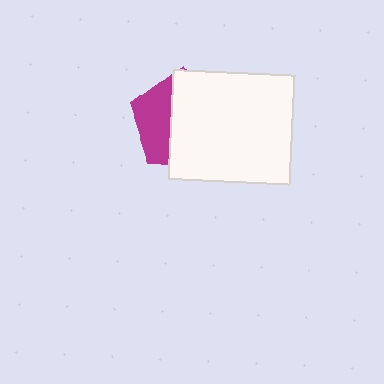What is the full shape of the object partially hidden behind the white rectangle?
The partially hidden object is a magenta pentagon.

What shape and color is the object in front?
The object in front is a white rectangle.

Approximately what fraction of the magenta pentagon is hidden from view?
Roughly 64% of the magenta pentagon is hidden behind the white rectangle.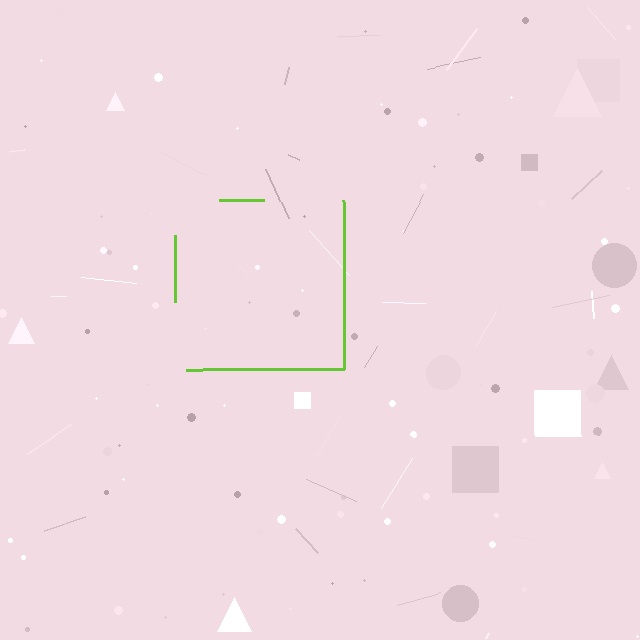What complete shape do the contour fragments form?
The contour fragments form a square.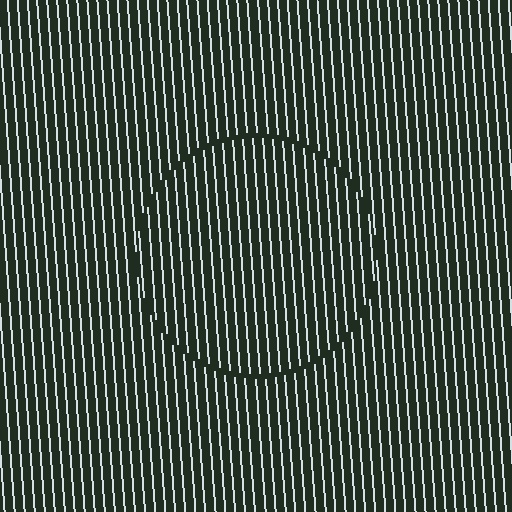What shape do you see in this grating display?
An illusory circle. The interior of the shape contains the same grating, shifted by half a period — the contour is defined by the phase discontinuity where line-ends from the inner and outer gratings abut.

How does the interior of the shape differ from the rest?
The interior of the shape contains the same grating, shifted by half a period — the contour is defined by the phase discontinuity where line-ends from the inner and outer gratings abut.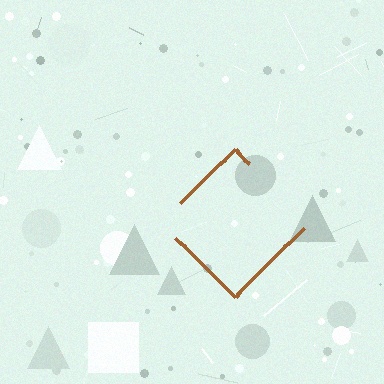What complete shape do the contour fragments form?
The contour fragments form a diamond.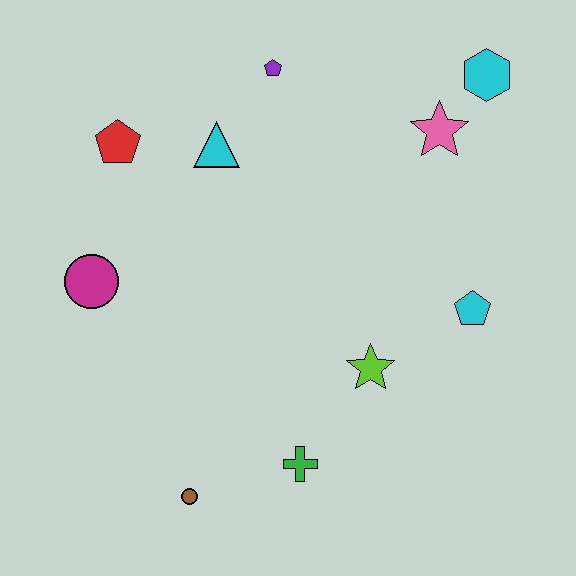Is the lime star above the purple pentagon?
No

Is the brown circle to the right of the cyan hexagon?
No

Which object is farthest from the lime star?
The red pentagon is farthest from the lime star.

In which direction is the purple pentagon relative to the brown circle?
The purple pentagon is above the brown circle.